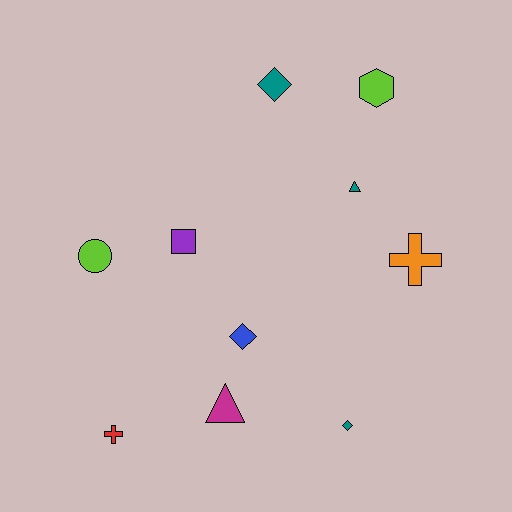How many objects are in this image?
There are 10 objects.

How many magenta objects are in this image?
There is 1 magenta object.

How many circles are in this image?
There is 1 circle.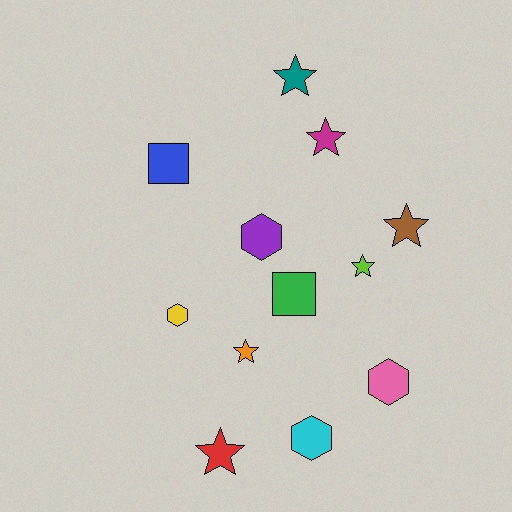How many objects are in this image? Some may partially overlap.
There are 12 objects.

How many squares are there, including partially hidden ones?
There are 2 squares.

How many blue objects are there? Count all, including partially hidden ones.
There is 1 blue object.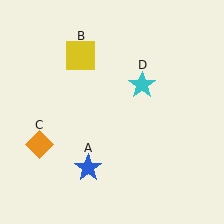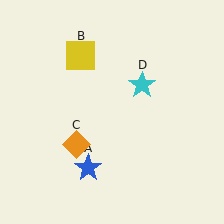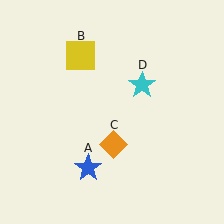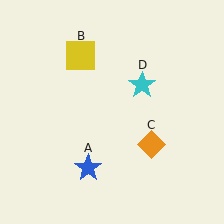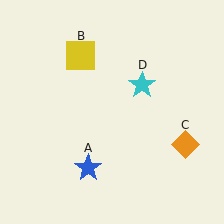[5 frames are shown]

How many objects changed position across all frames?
1 object changed position: orange diamond (object C).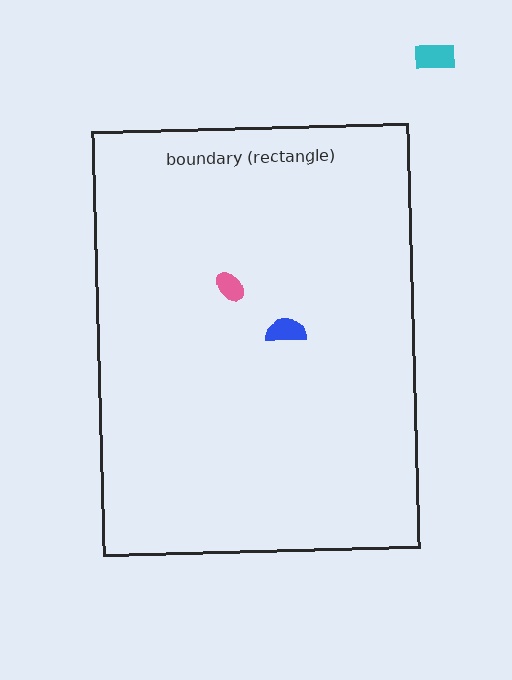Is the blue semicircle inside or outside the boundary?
Inside.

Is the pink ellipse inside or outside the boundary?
Inside.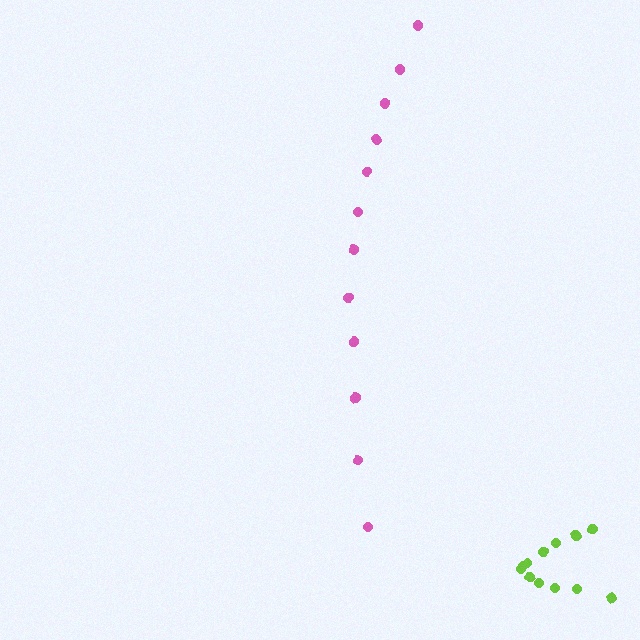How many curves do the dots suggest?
There are 2 distinct paths.